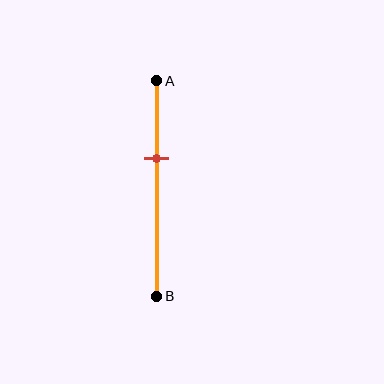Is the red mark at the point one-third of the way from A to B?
Yes, the mark is approximately at the one-third point.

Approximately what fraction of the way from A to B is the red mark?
The red mark is approximately 35% of the way from A to B.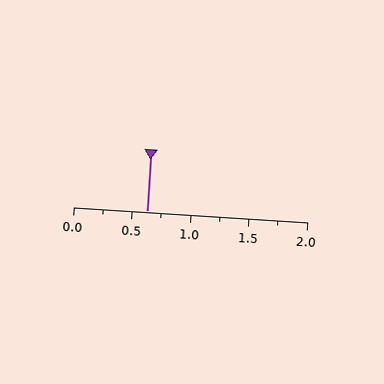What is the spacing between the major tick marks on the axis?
The major ticks are spaced 0.5 apart.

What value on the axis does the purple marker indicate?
The marker indicates approximately 0.62.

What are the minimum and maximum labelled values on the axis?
The axis runs from 0.0 to 2.0.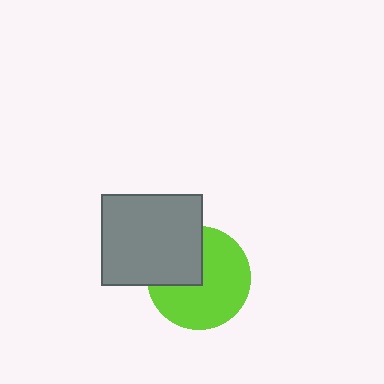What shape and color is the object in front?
The object in front is a gray rectangle.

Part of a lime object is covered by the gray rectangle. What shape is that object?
It is a circle.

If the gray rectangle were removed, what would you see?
You would see the complete lime circle.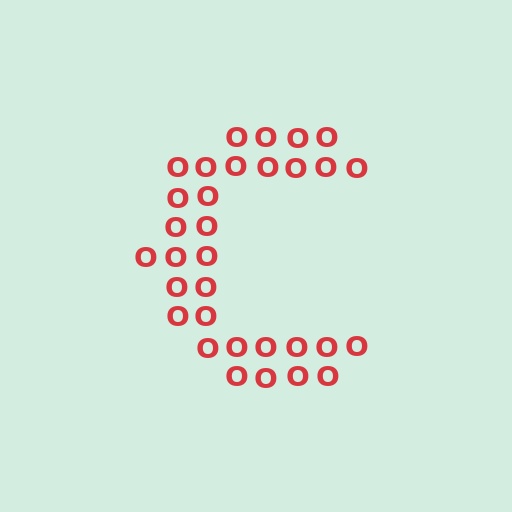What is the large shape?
The large shape is the letter C.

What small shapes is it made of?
It is made of small letter O's.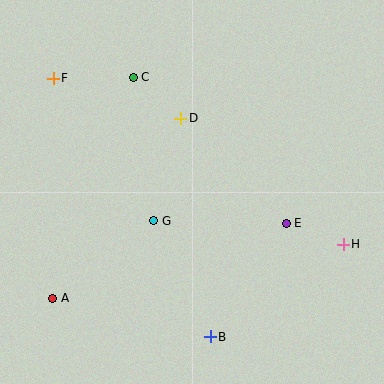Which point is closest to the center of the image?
Point G at (154, 221) is closest to the center.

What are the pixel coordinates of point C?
Point C is at (133, 77).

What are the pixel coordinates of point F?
Point F is at (53, 78).